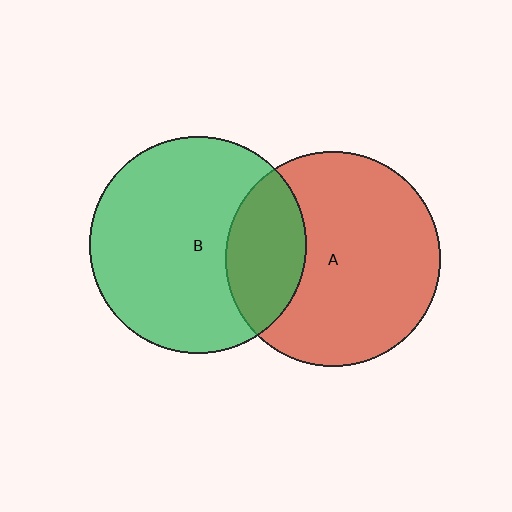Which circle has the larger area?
Circle B (green).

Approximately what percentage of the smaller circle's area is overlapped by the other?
Approximately 25%.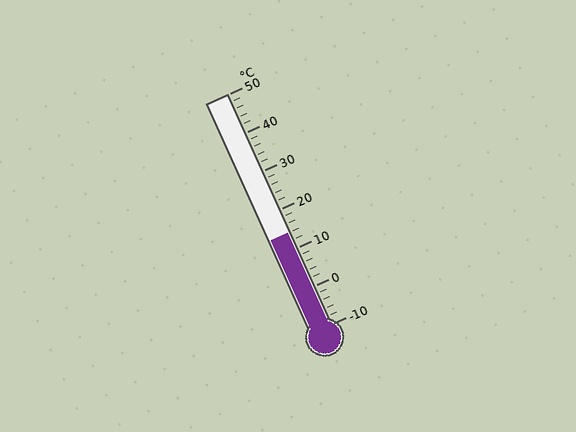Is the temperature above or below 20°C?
The temperature is below 20°C.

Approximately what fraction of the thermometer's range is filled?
The thermometer is filled to approximately 40% of its range.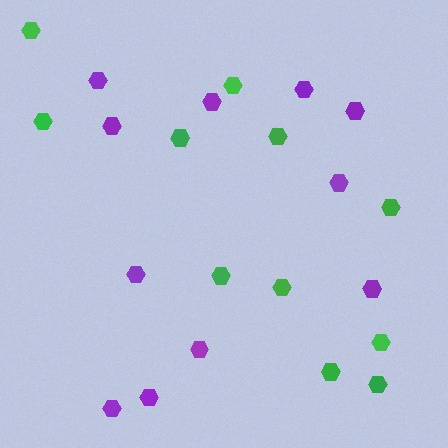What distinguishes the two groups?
There are 2 groups: one group of green hexagons (11) and one group of purple hexagons (11).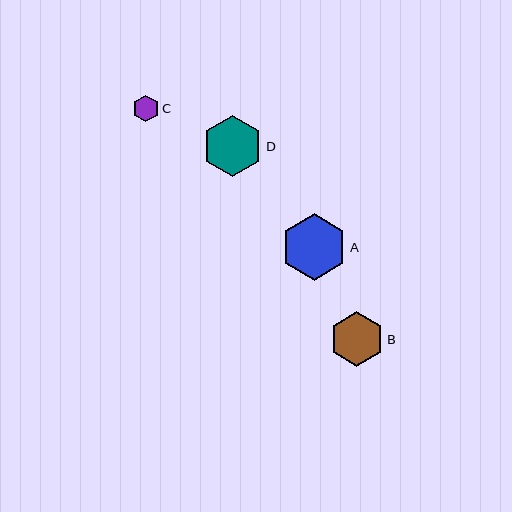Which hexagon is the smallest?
Hexagon C is the smallest with a size of approximately 26 pixels.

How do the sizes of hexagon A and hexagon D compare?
Hexagon A and hexagon D are approximately the same size.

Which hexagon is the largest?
Hexagon A is the largest with a size of approximately 67 pixels.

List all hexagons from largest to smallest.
From largest to smallest: A, D, B, C.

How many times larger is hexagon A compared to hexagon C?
Hexagon A is approximately 2.5 times the size of hexagon C.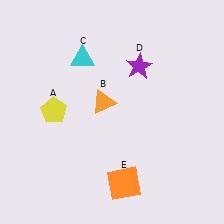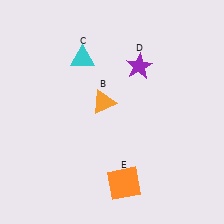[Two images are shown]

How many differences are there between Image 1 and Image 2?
There is 1 difference between the two images.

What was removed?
The yellow pentagon (A) was removed in Image 2.